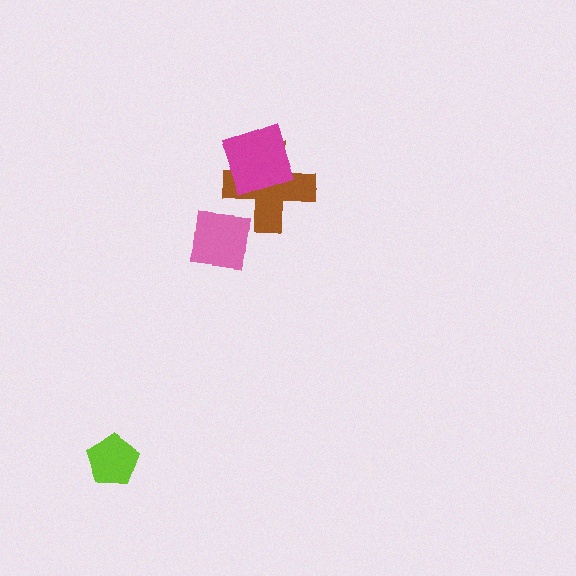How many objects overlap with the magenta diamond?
1 object overlaps with the magenta diamond.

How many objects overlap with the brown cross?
1 object overlaps with the brown cross.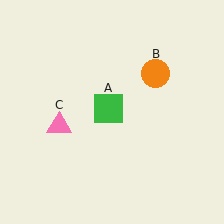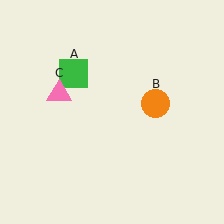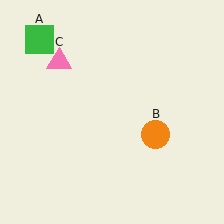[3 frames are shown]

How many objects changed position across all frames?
3 objects changed position: green square (object A), orange circle (object B), pink triangle (object C).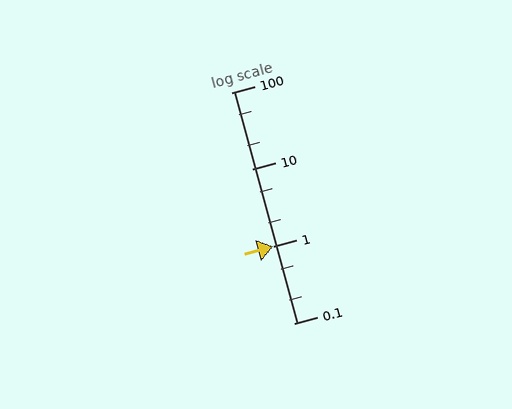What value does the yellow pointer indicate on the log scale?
The pointer indicates approximately 1.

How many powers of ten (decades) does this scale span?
The scale spans 3 decades, from 0.1 to 100.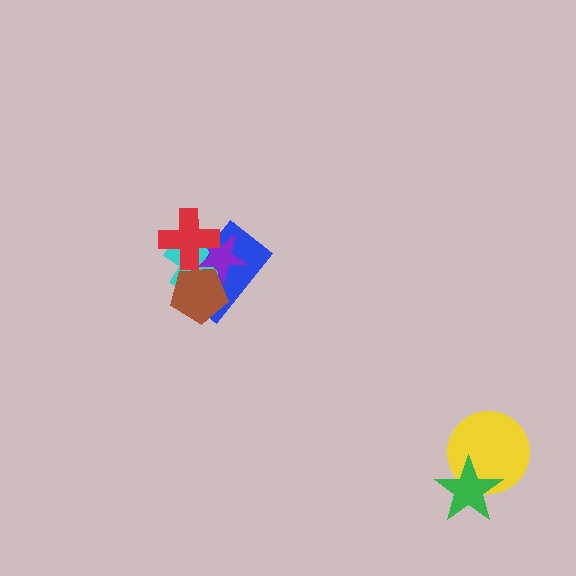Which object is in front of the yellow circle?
The green star is in front of the yellow circle.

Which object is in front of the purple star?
The red cross is in front of the purple star.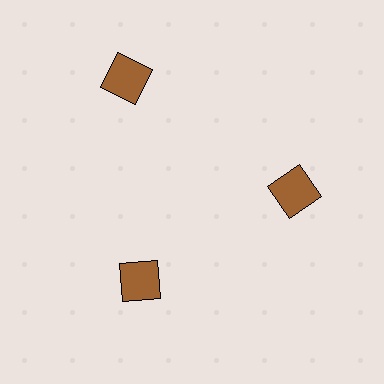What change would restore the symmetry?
The symmetry would be restored by moving it inward, back onto the ring so that all 3 squares sit at equal angles and equal distance from the center.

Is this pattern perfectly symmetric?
No. The 3 brown squares are arranged in a ring, but one element near the 11 o'clock position is pushed outward from the center, breaking the 3-fold rotational symmetry.